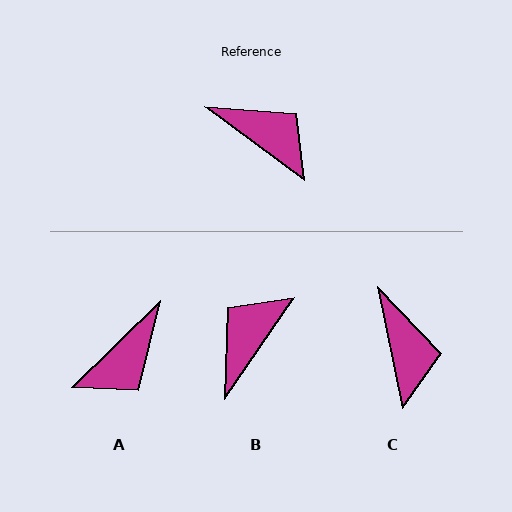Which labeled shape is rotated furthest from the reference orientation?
A, about 99 degrees away.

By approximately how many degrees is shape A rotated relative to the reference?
Approximately 99 degrees clockwise.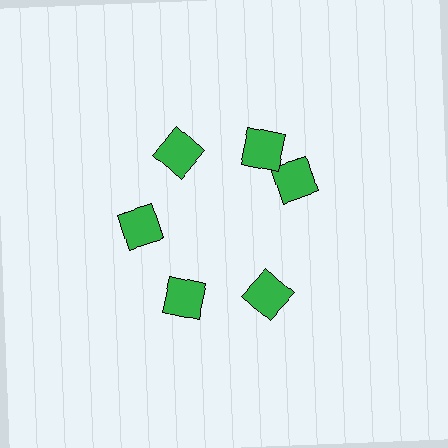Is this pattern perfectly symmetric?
No. The 6 green squares are arranged in a ring, but one element near the 3 o'clock position is rotated out of alignment along the ring, breaking the 6-fold rotational symmetry.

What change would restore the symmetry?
The symmetry would be restored by rotating it back into even spacing with its neighbors so that all 6 squares sit at equal angles and equal distance from the center.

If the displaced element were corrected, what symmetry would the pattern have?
It would have 6-fold rotational symmetry — the pattern would map onto itself every 60 degrees.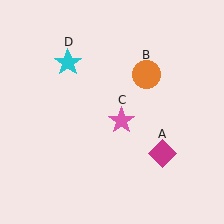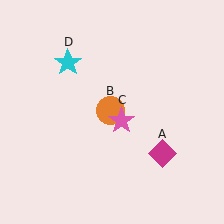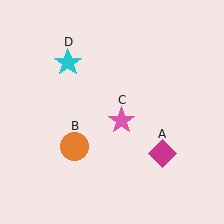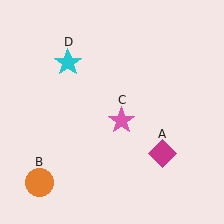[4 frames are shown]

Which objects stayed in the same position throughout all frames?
Magenta diamond (object A) and pink star (object C) and cyan star (object D) remained stationary.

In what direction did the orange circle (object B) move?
The orange circle (object B) moved down and to the left.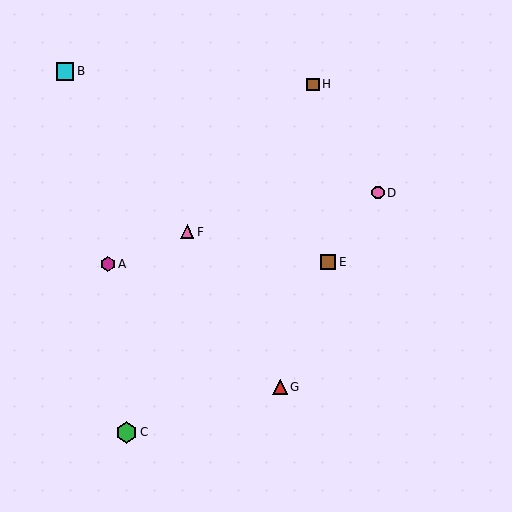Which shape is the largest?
The green hexagon (labeled C) is the largest.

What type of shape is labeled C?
Shape C is a green hexagon.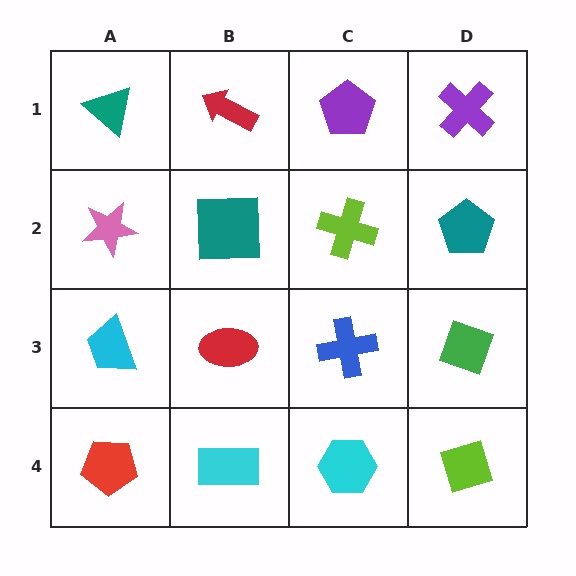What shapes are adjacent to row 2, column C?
A purple pentagon (row 1, column C), a blue cross (row 3, column C), a teal square (row 2, column B), a teal pentagon (row 2, column D).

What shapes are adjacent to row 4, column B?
A red ellipse (row 3, column B), a red pentagon (row 4, column A), a cyan hexagon (row 4, column C).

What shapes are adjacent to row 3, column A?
A pink star (row 2, column A), a red pentagon (row 4, column A), a red ellipse (row 3, column B).